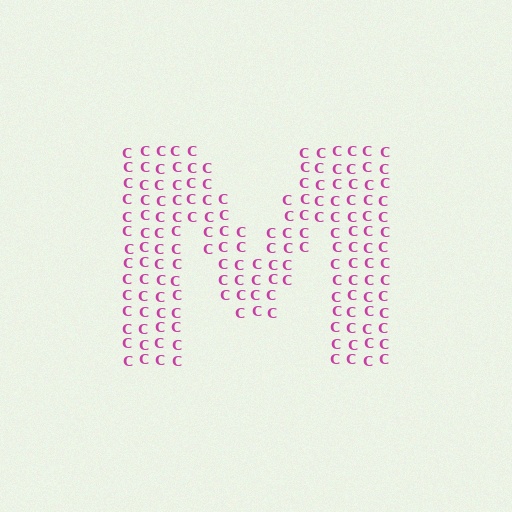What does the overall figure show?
The overall figure shows the letter M.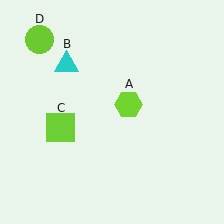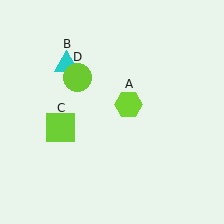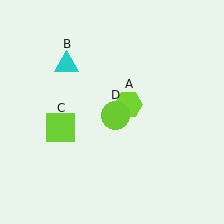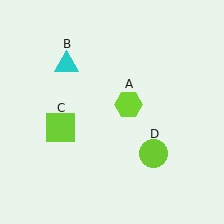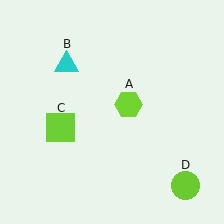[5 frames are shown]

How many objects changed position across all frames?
1 object changed position: lime circle (object D).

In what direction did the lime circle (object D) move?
The lime circle (object D) moved down and to the right.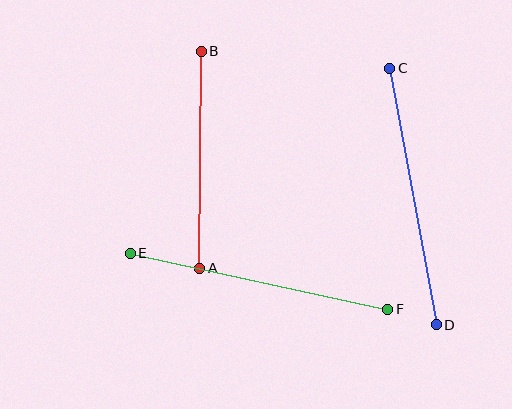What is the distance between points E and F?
The distance is approximately 263 pixels.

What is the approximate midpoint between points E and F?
The midpoint is at approximately (259, 281) pixels.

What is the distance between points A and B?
The distance is approximately 217 pixels.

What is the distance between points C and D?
The distance is approximately 261 pixels.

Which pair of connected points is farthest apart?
Points E and F are farthest apart.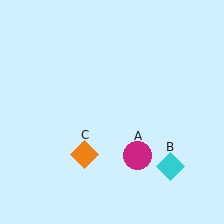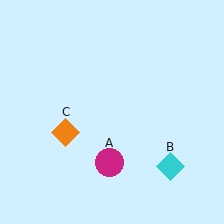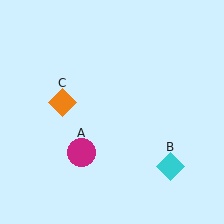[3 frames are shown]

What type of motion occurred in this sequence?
The magenta circle (object A), orange diamond (object C) rotated clockwise around the center of the scene.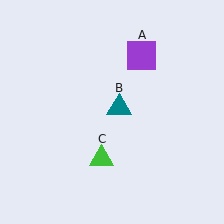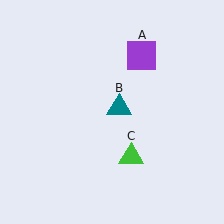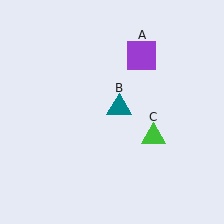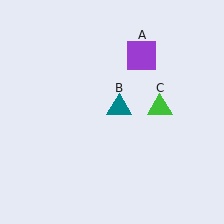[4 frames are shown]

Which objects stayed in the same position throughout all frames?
Purple square (object A) and teal triangle (object B) remained stationary.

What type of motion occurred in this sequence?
The green triangle (object C) rotated counterclockwise around the center of the scene.